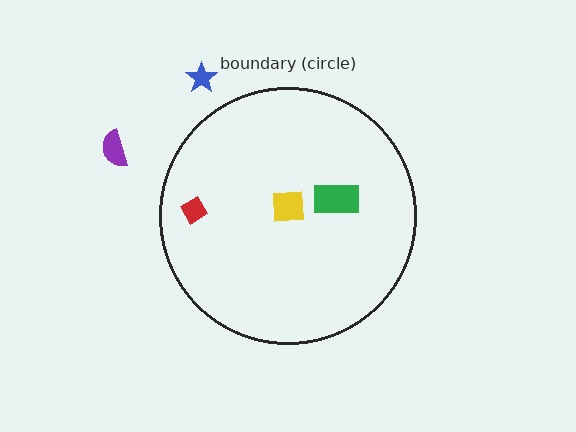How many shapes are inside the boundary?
3 inside, 2 outside.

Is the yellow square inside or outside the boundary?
Inside.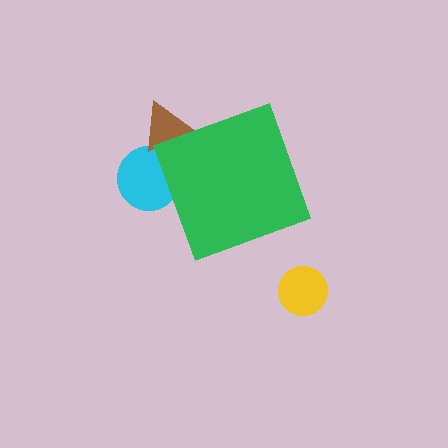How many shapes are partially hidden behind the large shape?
2 shapes are partially hidden.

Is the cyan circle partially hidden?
Yes, the cyan circle is partially hidden behind the green diamond.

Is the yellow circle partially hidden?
No, the yellow circle is fully visible.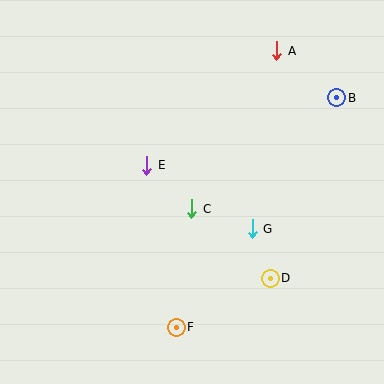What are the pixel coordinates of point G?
Point G is at (252, 229).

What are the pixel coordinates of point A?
Point A is at (277, 51).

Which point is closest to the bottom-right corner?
Point D is closest to the bottom-right corner.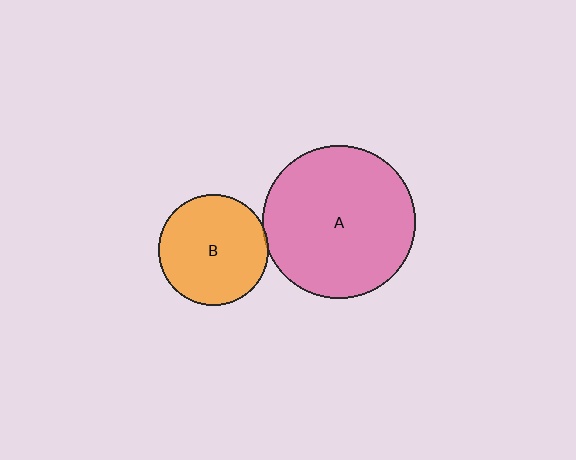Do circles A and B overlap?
Yes.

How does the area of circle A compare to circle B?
Approximately 1.9 times.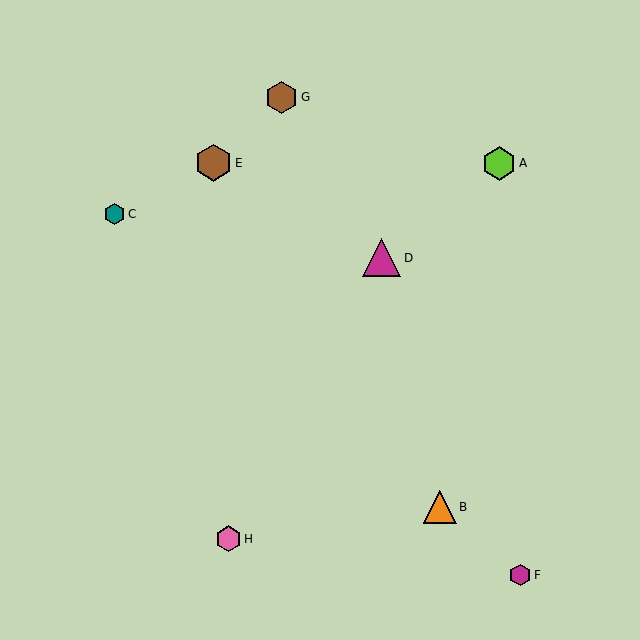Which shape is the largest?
The magenta triangle (labeled D) is the largest.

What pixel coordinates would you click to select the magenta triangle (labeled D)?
Click at (382, 258) to select the magenta triangle D.